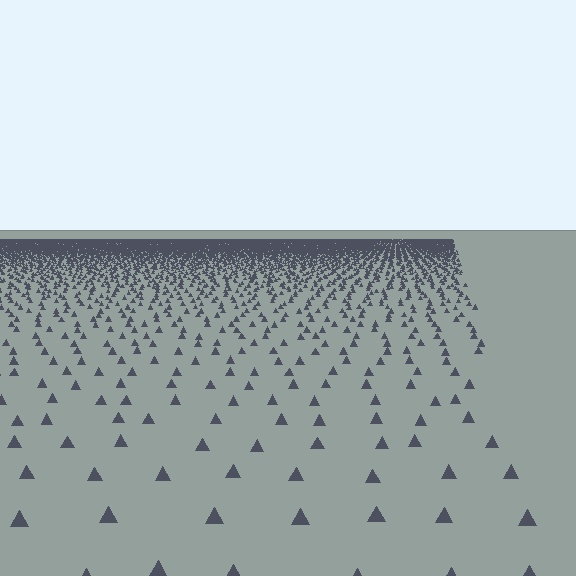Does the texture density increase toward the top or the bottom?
Density increases toward the top.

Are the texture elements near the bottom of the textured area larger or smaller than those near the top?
Larger. Near the bottom, elements are closer to the viewer and appear at a bigger on-screen size.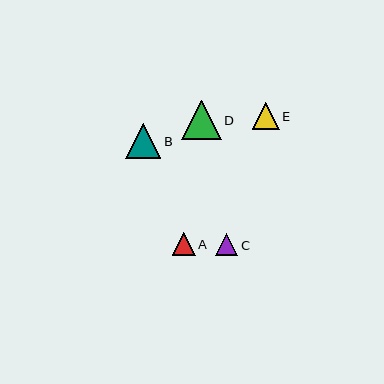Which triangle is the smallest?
Triangle C is the smallest with a size of approximately 22 pixels.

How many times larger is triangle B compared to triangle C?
Triangle B is approximately 1.6 times the size of triangle C.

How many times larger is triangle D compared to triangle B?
Triangle D is approximately 1.1 times the size of triangle B.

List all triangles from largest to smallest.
From largest to smallest: D, B, E, A, C.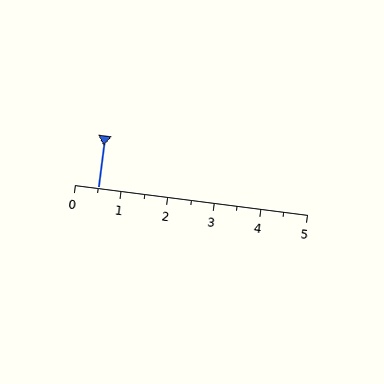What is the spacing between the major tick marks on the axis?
The major ticks are spaced 1 apart.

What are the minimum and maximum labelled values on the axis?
The axis runs from 0 to 5.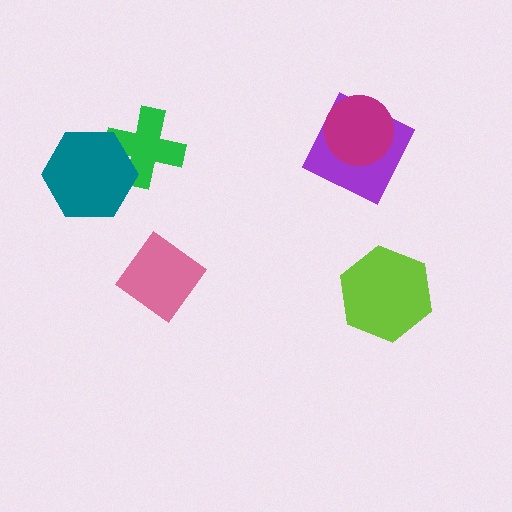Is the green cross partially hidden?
Yes, it is partially covered by another shape.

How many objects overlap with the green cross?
1 object overlaps with the green cross.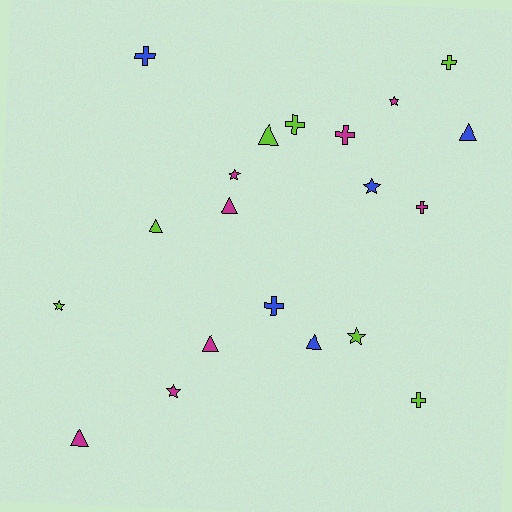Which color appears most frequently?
Magenta, with 8 objects.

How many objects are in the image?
There are 20 objects.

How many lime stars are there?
There are 2 lime stars.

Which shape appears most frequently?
Triangle, with 7 objects.